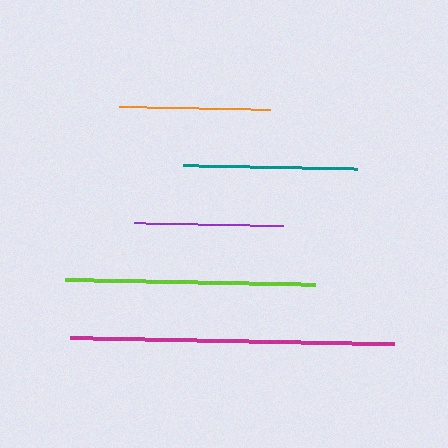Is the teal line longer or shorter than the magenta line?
The magenta line is longer than the teal line.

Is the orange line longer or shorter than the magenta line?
The magenta line is longer than the orange line.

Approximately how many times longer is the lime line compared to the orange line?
The lime line is approximately 1.7 times the length of the orange line.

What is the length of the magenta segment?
The magenta segment is approximately 324 pixels long.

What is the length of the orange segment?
The orange segment is approximately 151 pixels long.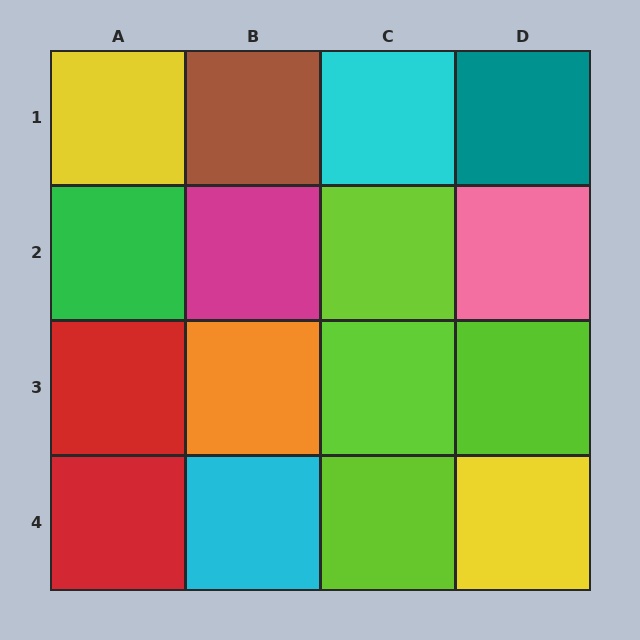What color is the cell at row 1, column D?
Teal.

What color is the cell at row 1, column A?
Yellow.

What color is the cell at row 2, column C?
Lime.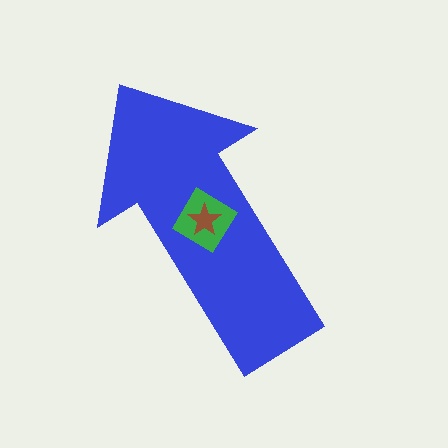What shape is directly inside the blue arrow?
The green diamond.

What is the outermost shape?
The blue arrow.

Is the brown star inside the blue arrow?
Yes.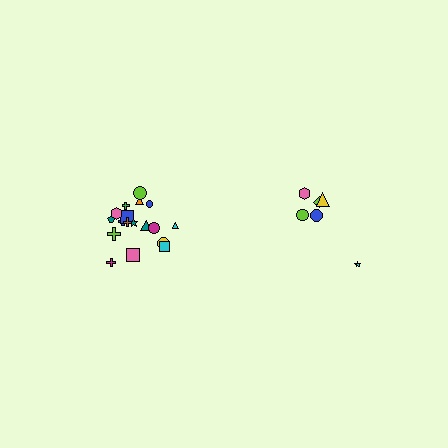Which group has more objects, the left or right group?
The left group.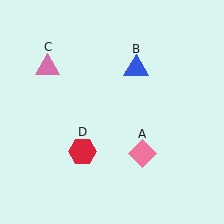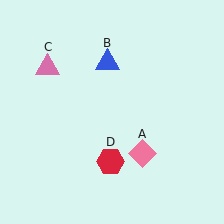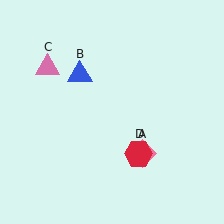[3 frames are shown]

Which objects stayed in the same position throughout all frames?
Pink diamond (object A) and pink triangle (object C) remained stationary.